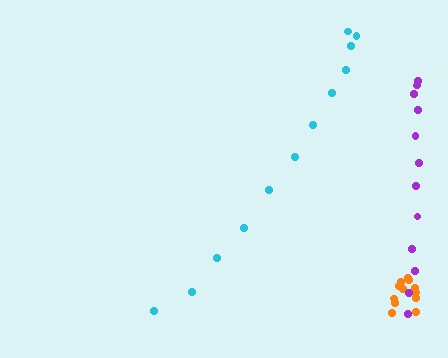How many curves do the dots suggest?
There are 3 distinct paths.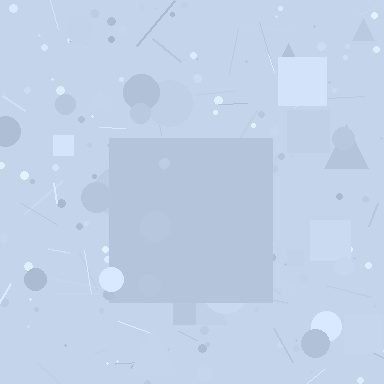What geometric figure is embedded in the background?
A square is embedded in the background.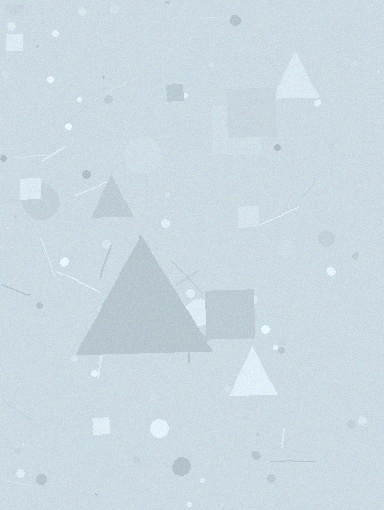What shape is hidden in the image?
A triangle is hidden in the image.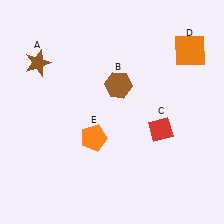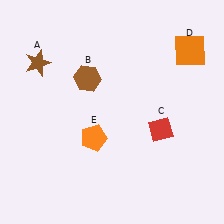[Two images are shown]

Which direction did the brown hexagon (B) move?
The brown hexagon (B) moved left.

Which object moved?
The brown hexagon (B) moved left.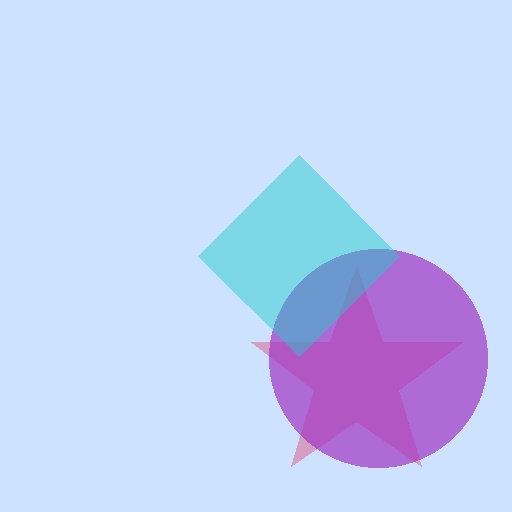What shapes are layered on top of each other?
The layered shapes are: a pink star, a purple circle, a cyan diamond.